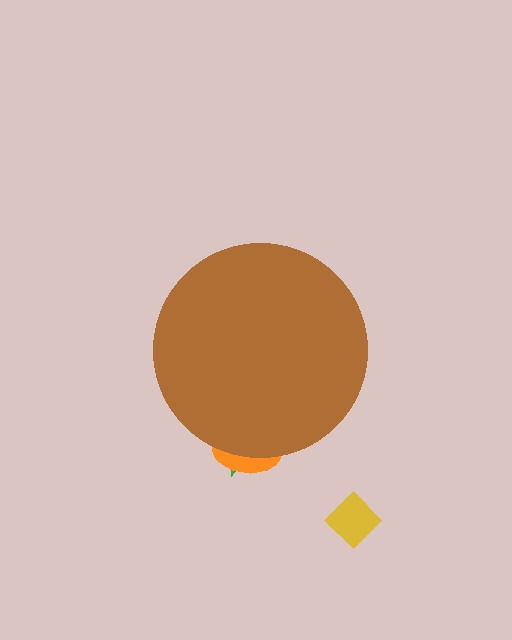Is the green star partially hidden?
Yes, the green star is partially hidden behind the brown circle.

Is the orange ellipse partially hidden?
Yes, the orange ellipse is partially hidden behind the brown circle.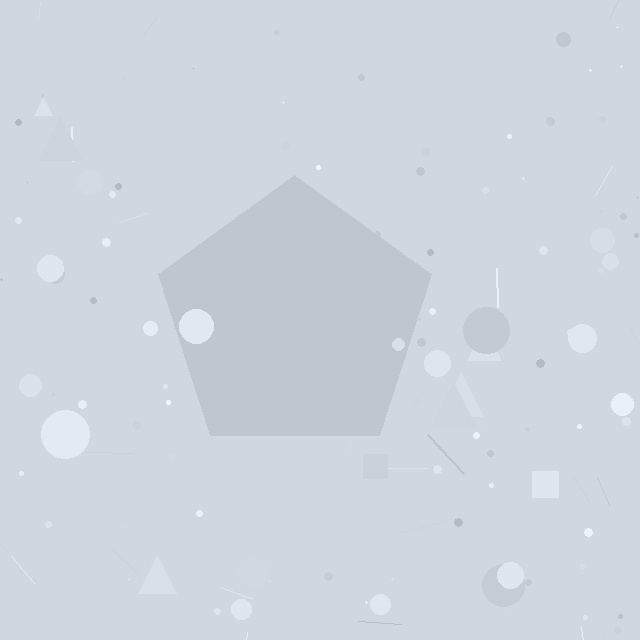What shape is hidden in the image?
A pentagon is hidden in the image.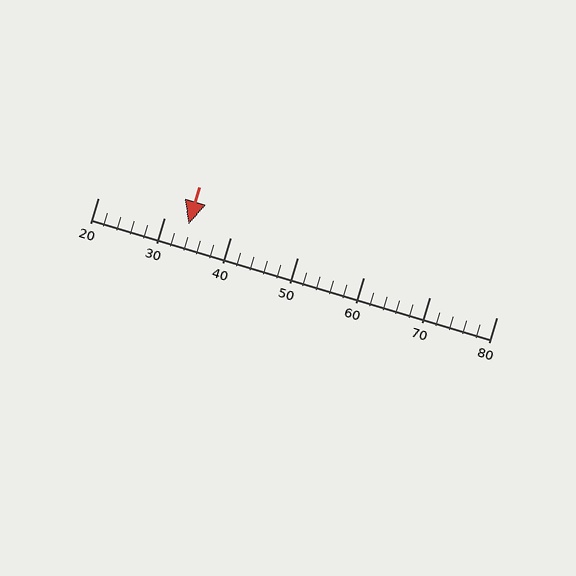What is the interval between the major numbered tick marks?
The major tick marks are spaced 10 units apart.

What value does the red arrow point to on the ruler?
The red arrow points to approximately 34.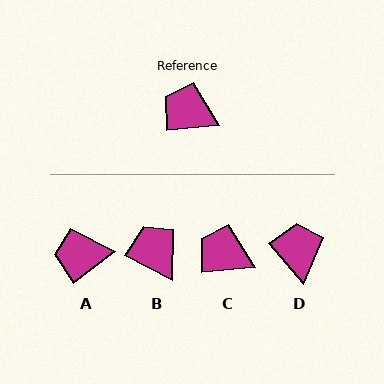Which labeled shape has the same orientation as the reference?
C.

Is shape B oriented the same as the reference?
No, it is off by about 33 degrees.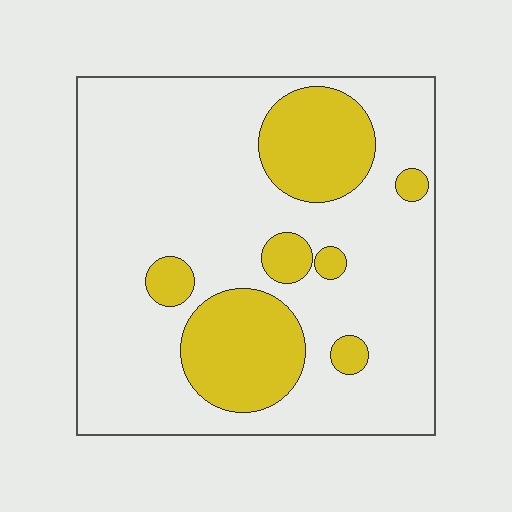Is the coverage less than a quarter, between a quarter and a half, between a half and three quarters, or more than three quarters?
Less than a quarter.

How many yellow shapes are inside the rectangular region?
7.